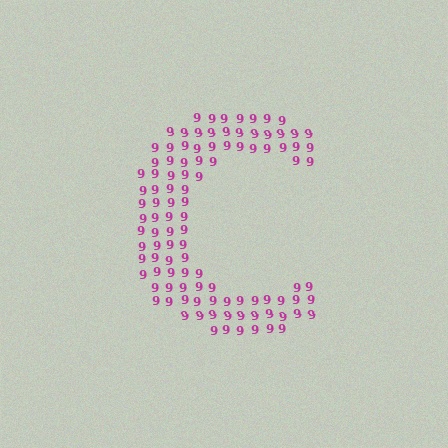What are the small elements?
The small elements are digit 9's.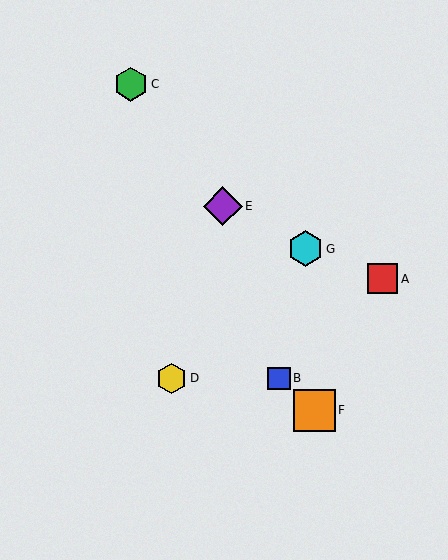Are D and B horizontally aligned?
Yes, both are at y≈378.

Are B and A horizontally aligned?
No, B is at y≈378 and A is at y≈279.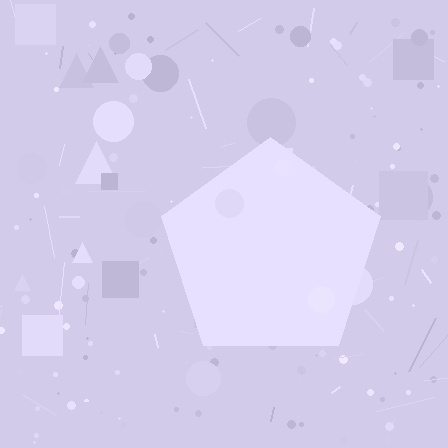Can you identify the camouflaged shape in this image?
The camouflaged shape is a pentagon.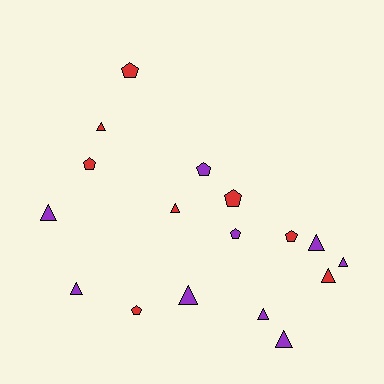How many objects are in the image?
There are 17 objects.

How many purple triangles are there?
There are 7 purple triangles.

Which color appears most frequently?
Purple, with 9 objects.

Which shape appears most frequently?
Triangle, with 10 objects.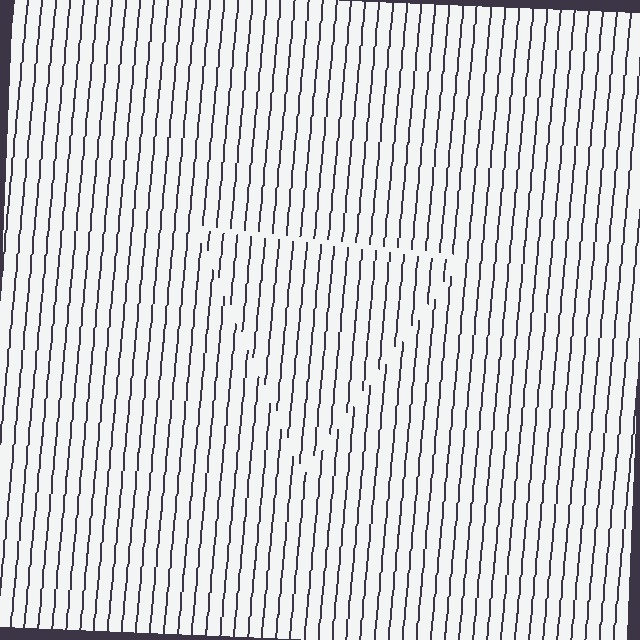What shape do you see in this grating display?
An illusory triangle. The interior of the shape contains the same grating, shifted by half a period — the contour is defined by the phase discontinuity where line-ends from the inner and outer gratings abut.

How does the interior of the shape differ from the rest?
The interior of the shape contains the same grating, shifted by half a period — the contour is defined by the phase discontinuity where line-ends from the inner and outer gratings abut.